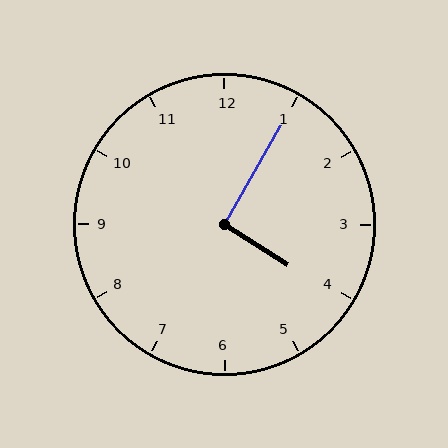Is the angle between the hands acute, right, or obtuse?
It is right.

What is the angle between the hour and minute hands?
Approximately 92 degrees.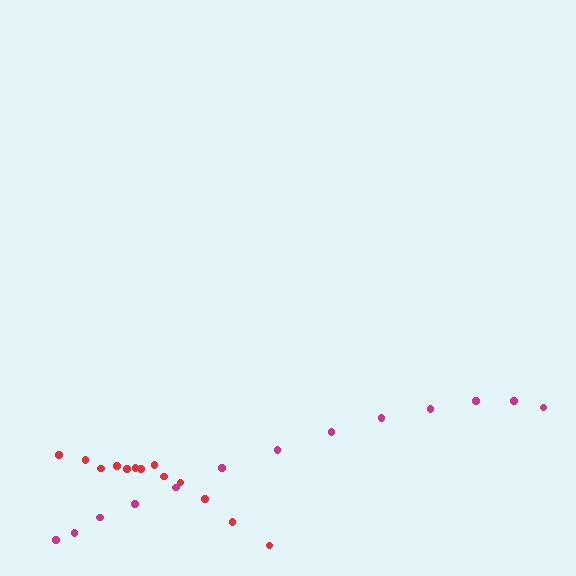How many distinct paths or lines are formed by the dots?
There are 2 distinct paths.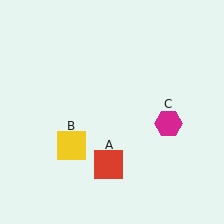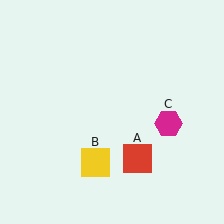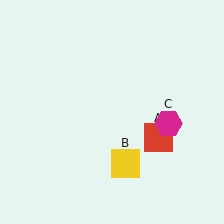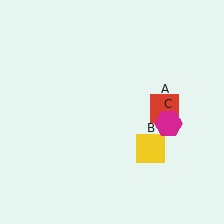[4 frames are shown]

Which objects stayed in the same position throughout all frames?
Magenta hexagon (object C) remained stationary.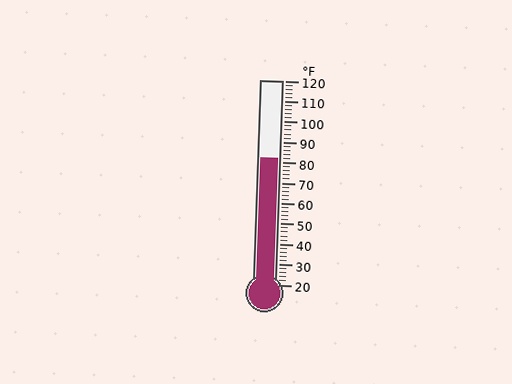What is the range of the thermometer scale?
The thermometer scale ranges from 20°F to 120°F.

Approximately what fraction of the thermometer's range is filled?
The thermometer is filled to approximately 60% of its range.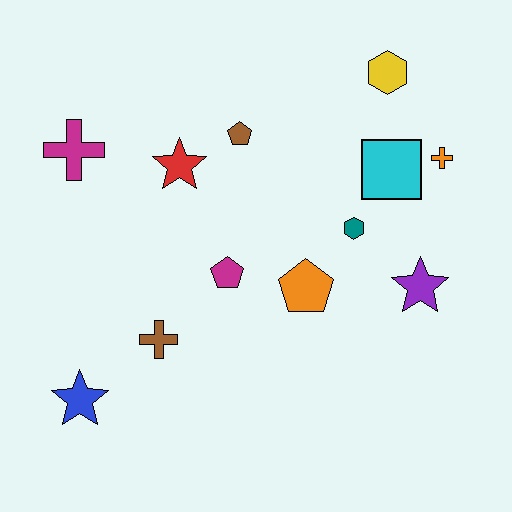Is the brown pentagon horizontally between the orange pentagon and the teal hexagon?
No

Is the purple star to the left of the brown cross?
No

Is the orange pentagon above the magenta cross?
No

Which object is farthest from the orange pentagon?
The magenta cross is farthest from the orange pentagon.